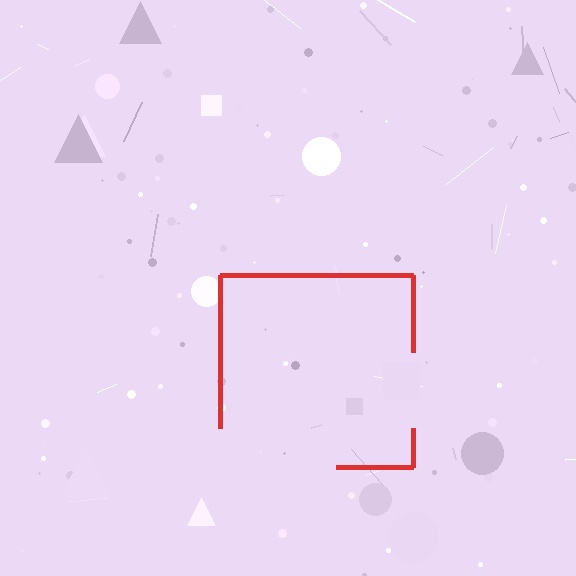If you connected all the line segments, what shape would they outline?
They would outline a square.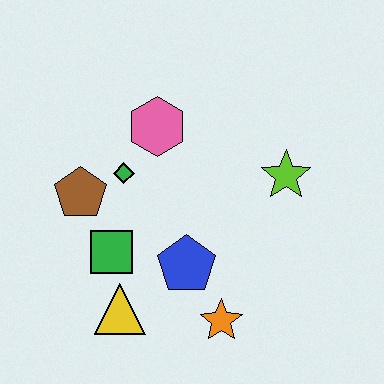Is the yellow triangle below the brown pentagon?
Yes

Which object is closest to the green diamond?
The brown pentagon is closest to the green diamond.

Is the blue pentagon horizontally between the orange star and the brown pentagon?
Yes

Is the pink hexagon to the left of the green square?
No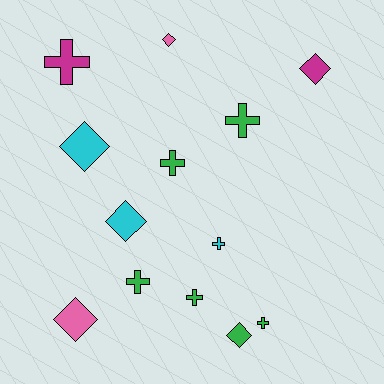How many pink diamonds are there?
There are 2 pink diamonds.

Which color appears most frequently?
Green, with 6 objects.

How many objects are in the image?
There are 13 objects.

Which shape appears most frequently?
Cross, with 7 objects.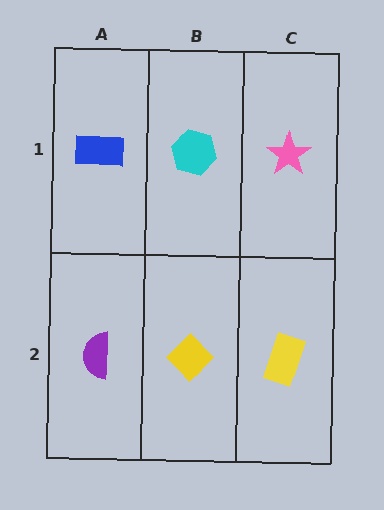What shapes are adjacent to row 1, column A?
A purple semicircle (row 2, column A), a cyan hexagon (row 1, column B).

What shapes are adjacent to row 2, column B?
A cyan hexagon (row 1, column B), a purple semicircle (row 2, column A), a yellow rectangle (row 2, column C).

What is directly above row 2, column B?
A cyan hexagon.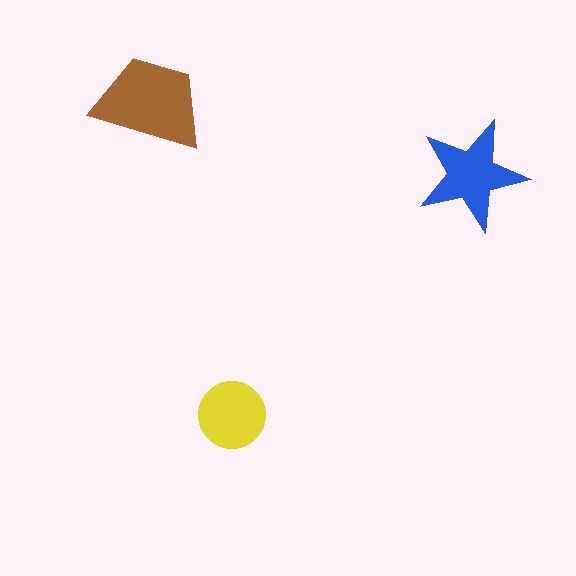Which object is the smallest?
The yellow circle.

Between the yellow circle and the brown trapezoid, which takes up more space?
The brown trapezoid.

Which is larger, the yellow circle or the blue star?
The blue star.